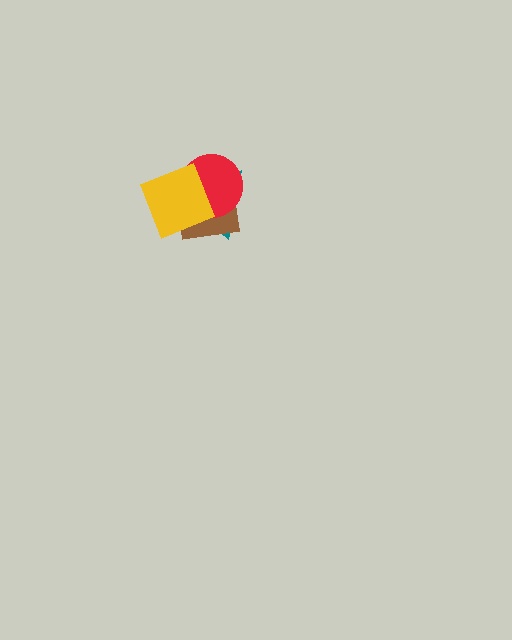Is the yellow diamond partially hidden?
No, no other shape covers it.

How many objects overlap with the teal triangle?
3 objects overlap with the teal triangle.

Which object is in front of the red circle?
The yellow diamond is in front of the red circle.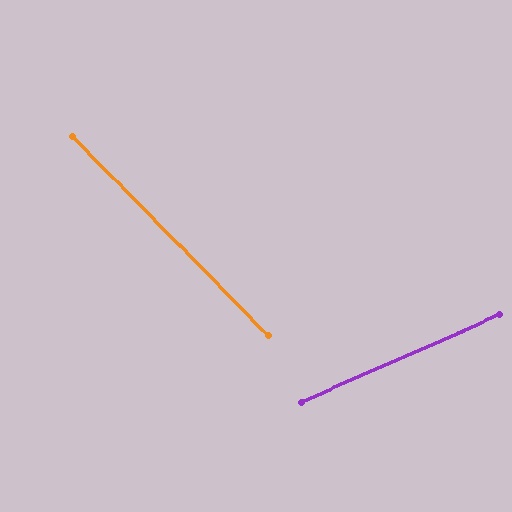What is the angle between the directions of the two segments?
Approximately 69 degrees.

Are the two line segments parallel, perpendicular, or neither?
Neither parallel nor perpendicular — they differ by about 69°.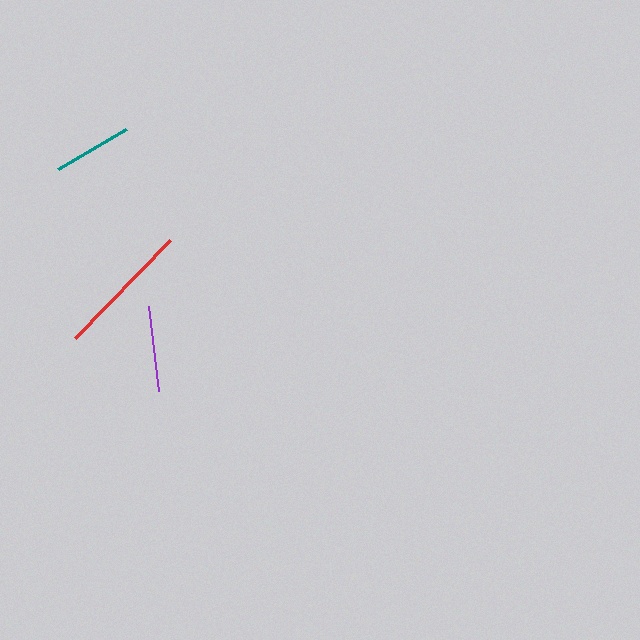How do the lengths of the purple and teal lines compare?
The purple and teal lines are approximately the same length.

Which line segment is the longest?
The red line is the longest at approximately 136 pixels.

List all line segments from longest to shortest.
From longest to shortest: red, purple, teal.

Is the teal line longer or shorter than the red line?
The red line is longer than the teal line.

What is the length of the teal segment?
The teal segment is approximately 79 pixels long.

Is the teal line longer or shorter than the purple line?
The purple line is longer than the teal line.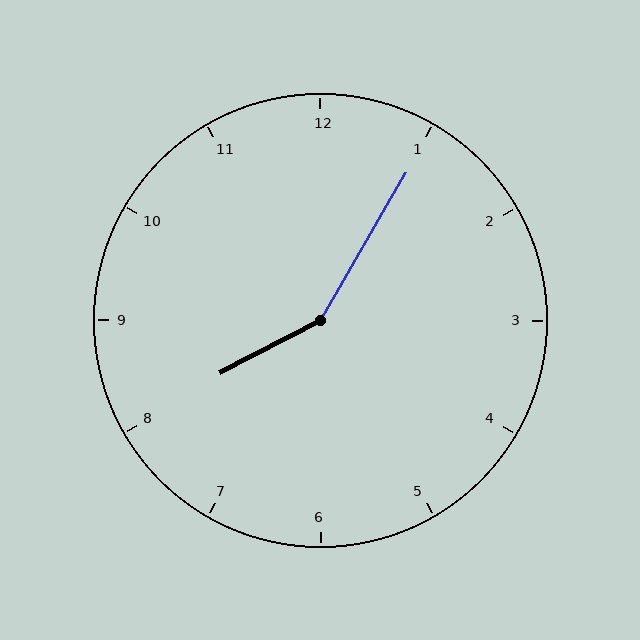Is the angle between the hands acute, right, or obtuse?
It is obtuse.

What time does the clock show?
8:05.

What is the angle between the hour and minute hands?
Approximately 148 degrees.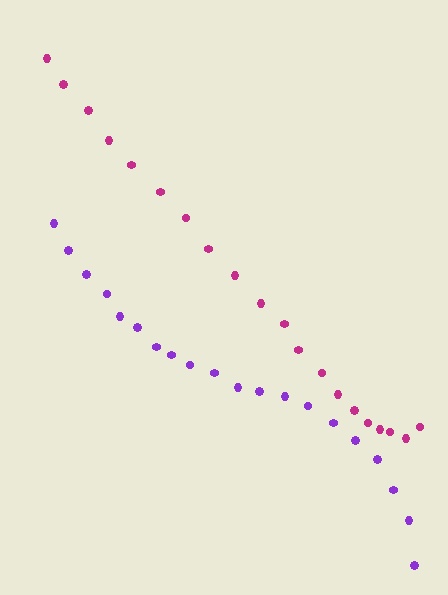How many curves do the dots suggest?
There are 2 distinct paths.